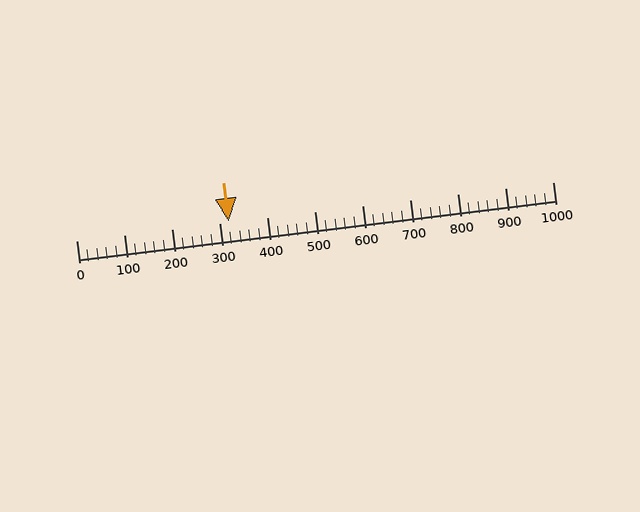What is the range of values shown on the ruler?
The ruler shows values from 0 to 1000.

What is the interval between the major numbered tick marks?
The major tick marks are spaced 100 units apart.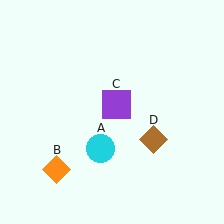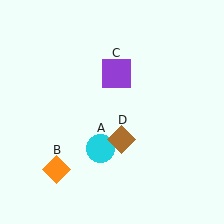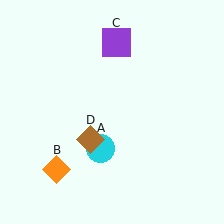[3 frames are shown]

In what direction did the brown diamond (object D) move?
The brown diamond (object D) moved left.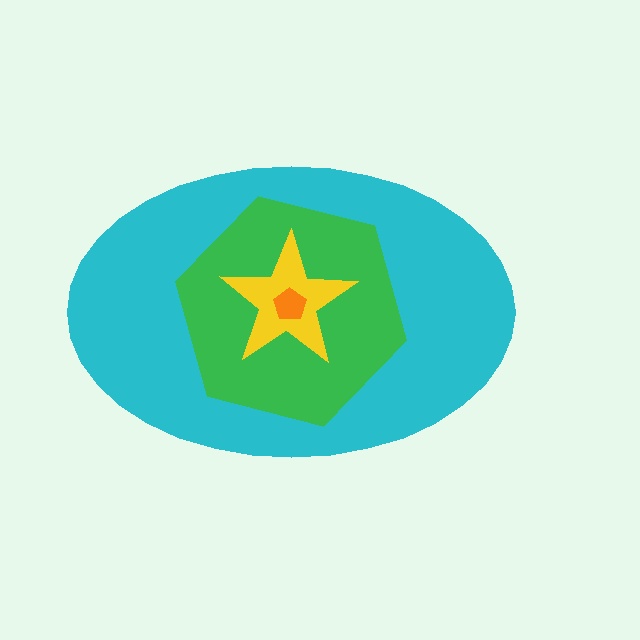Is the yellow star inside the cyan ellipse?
Yes.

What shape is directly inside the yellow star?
The orange pentagon.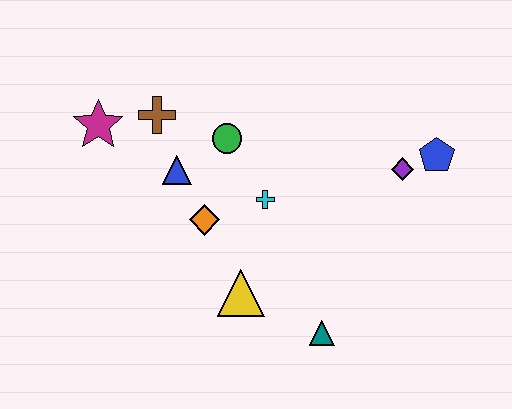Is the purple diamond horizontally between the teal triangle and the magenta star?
No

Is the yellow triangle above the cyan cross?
No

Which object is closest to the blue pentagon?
The purple diamond is closest to the blue pentagon.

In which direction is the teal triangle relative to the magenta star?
The teal triangle is to the right of the magenta star.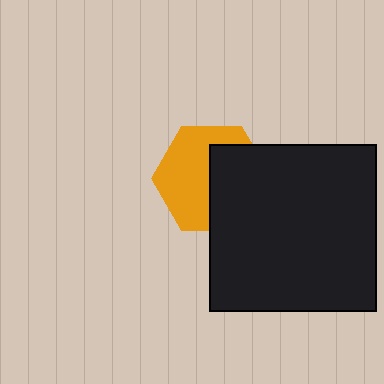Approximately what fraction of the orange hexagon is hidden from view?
Roughly 46% of the orange hexagon is hidden behind the black square.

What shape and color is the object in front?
The object in front is a black square.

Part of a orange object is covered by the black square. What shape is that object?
It is a hexagon.